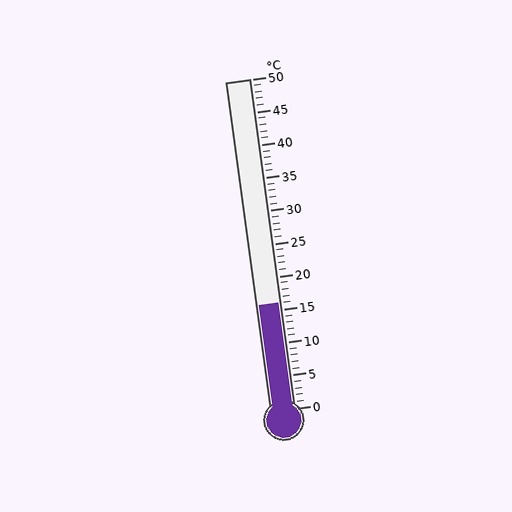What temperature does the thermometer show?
The thermometer shows approximately 16°C.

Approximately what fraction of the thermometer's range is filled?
The thermometer is filled to approximately 30% of its range.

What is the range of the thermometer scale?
The thermometer scale ranges from 0°C to 50°C.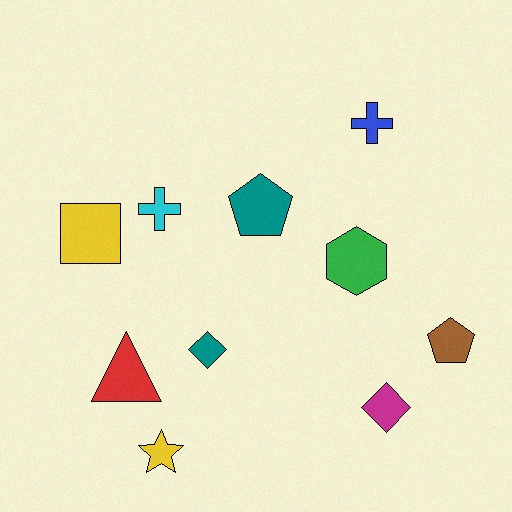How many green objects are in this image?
There is 1 green object.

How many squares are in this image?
There is 1 square.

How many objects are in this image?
There are 10 objects.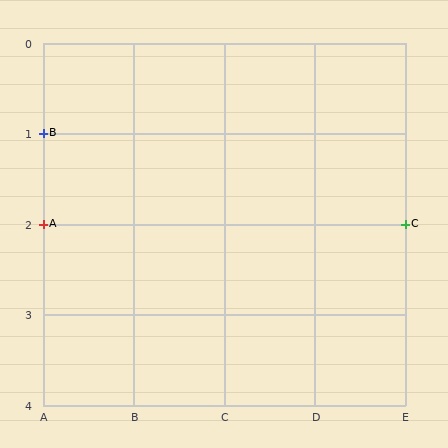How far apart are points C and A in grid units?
Points C and A are 4 columns apart.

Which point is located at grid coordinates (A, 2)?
Point A is at (A, 2).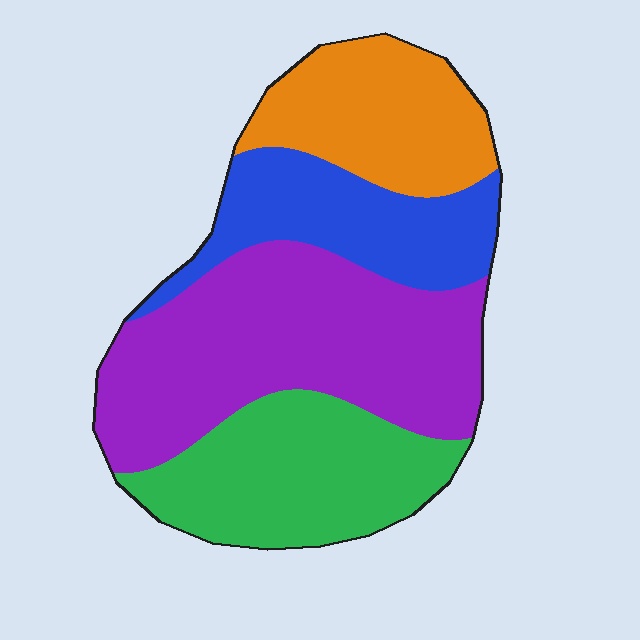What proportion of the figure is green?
Green covers around 25% of the figure.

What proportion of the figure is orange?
Orange takes up about one fifth (1/5) of the figure.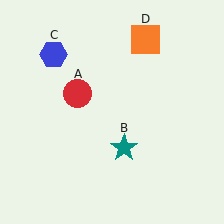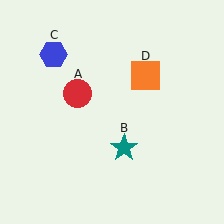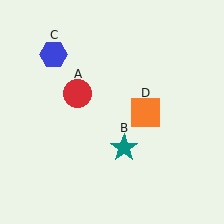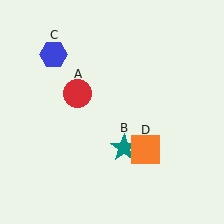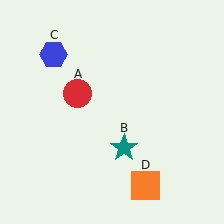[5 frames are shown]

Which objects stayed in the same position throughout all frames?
Red circle (object A) and teal star (object B) and blue hexagon (object C) remained stationary.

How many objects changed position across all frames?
1 object changed position: orange square (object D).